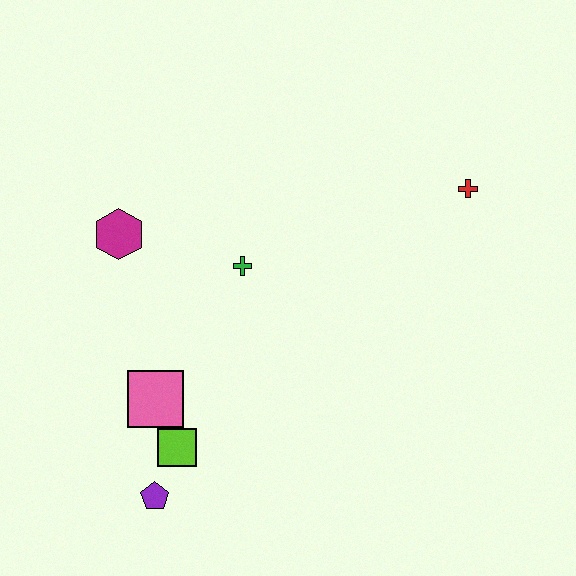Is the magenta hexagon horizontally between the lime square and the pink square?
No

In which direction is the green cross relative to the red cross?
The green cross is to the left of the red cross.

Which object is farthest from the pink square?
The red cross is farthest from the pink square.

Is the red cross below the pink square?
No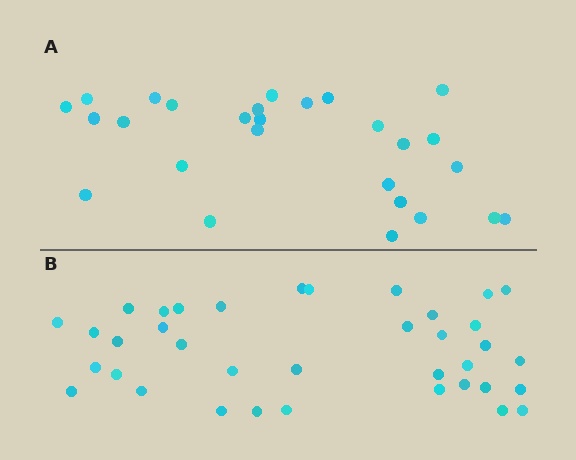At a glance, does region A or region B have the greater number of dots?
Region B (the bottom region) has more dots.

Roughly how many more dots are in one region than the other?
Region B has roughly 10 or so more dots than region A.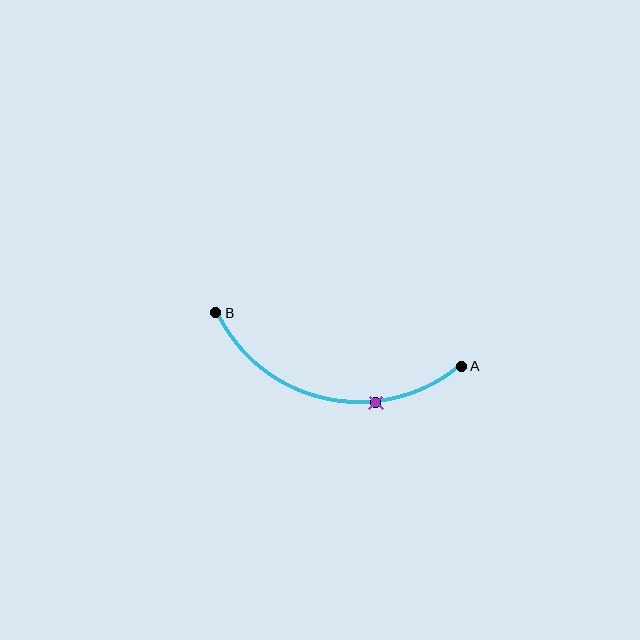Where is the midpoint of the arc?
The arc midpoint is the point on the curve farthest from the straight line joining A and B. It sits below that line.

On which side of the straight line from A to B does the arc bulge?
The arc bulges below the straight line connecting A and B.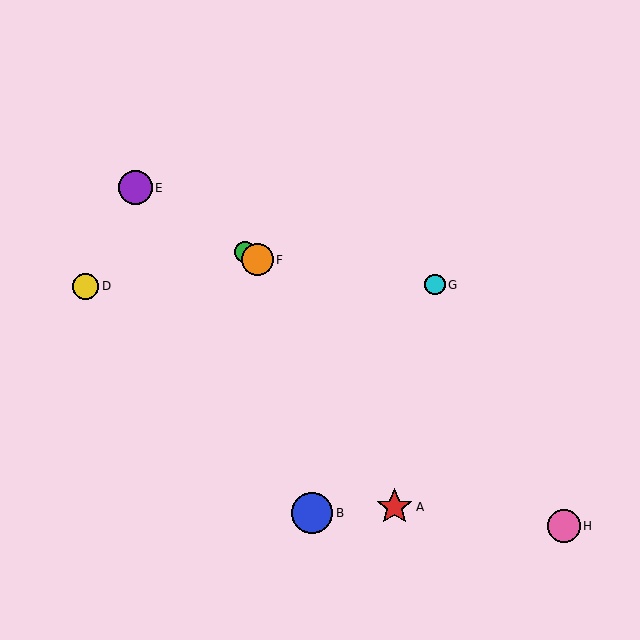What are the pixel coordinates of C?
Object C is at (245, 252).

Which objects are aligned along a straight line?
Objects C, E, F are aligned along a straight line.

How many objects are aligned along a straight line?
3 objects (C, E, F) are aligned along a straight line.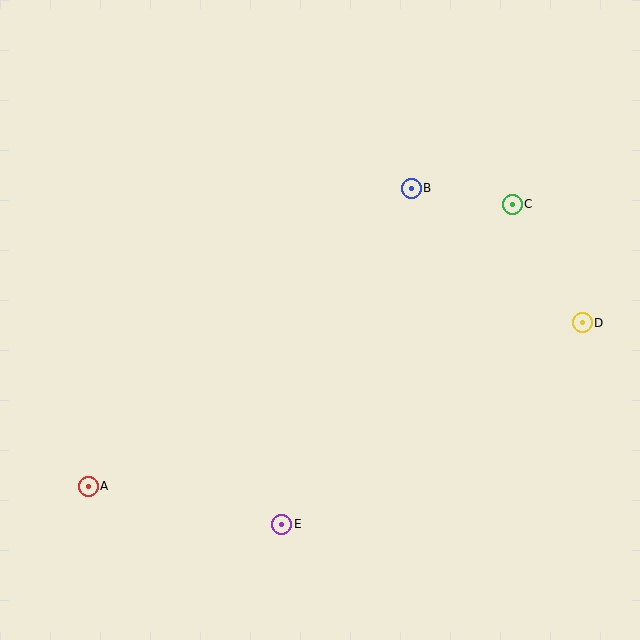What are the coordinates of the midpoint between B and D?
The midpoint between B and D is at (497, 256).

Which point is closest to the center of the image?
Point B at (411, 188) is closest to the center.